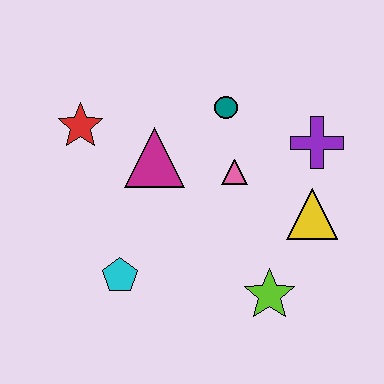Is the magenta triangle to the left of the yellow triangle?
Yes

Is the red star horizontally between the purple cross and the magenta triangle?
No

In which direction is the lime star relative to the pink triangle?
The lime star is below the pink triangle.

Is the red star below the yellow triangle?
No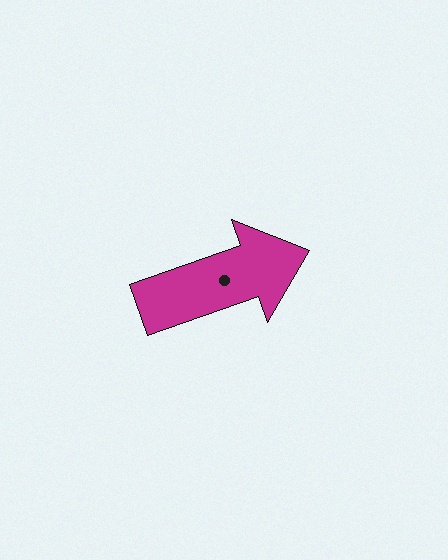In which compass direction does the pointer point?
East.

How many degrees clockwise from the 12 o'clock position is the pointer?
Approximately 71 degrees.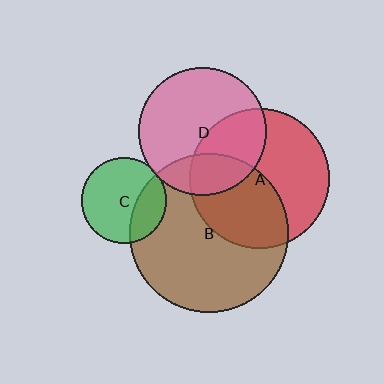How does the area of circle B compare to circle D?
Approximately 1.5 times.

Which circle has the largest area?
Circle B (brown).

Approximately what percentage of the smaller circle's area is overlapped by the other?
Approximately 45%.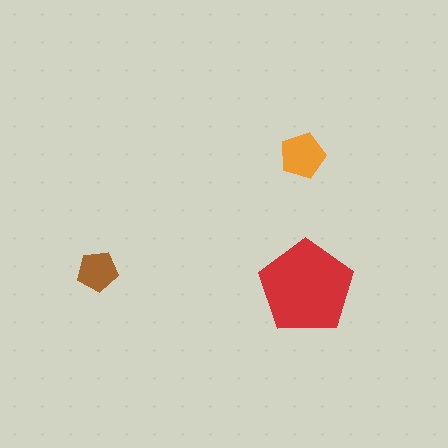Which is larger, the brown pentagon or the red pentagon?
The red one.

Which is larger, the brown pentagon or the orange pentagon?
The orange one.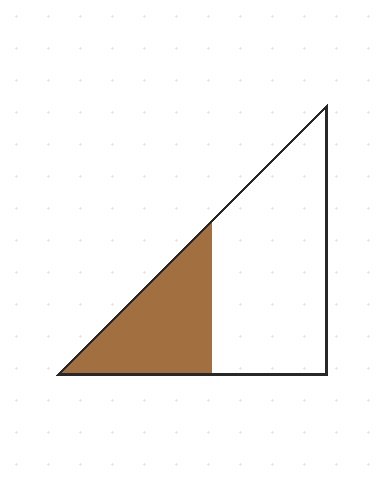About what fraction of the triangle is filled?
About one third (1/3).